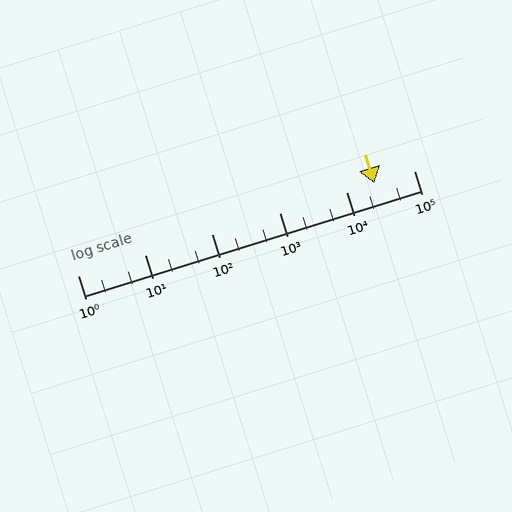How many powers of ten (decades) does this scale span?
The scale spans 5 decades, from 1 to 100000.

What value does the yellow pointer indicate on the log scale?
The pointer indicates approximately 26000.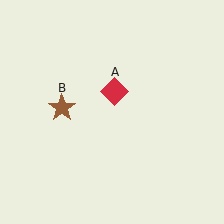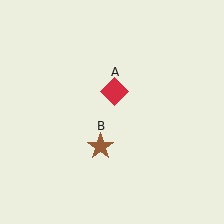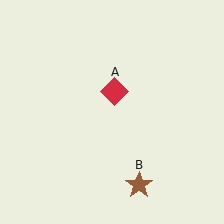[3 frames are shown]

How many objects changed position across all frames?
1 object changed position: brown star (object B).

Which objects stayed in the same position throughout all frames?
Red diamond (object A) remained stationary.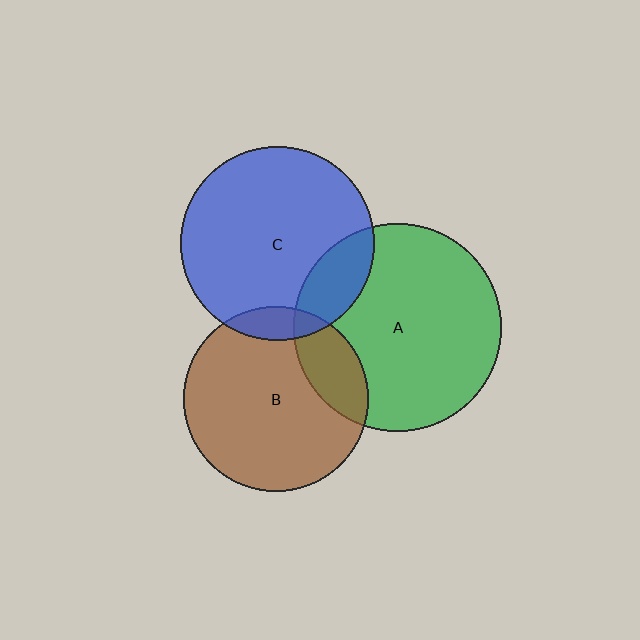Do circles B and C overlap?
Yes.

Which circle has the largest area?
Circle A (green).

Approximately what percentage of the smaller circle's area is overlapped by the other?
Approximately 10%.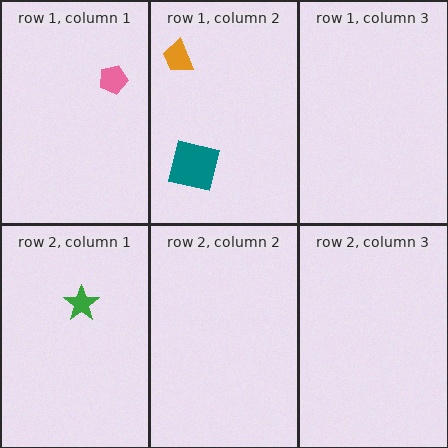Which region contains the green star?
The row 2, column 1 region.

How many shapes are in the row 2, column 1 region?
1.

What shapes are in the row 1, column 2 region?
The orange trapezoid, the teal square.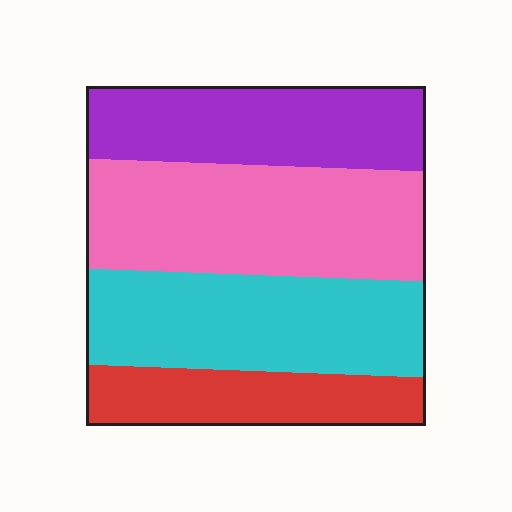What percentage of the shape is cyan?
Cyan covers around 30% of the shape.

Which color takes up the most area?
Pink, at roughly 30%.